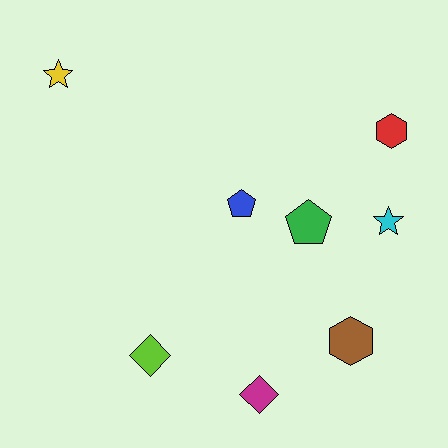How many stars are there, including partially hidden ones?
There are 2 stars.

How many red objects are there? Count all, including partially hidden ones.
There is 1 red object.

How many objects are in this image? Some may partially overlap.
There are 8 objects.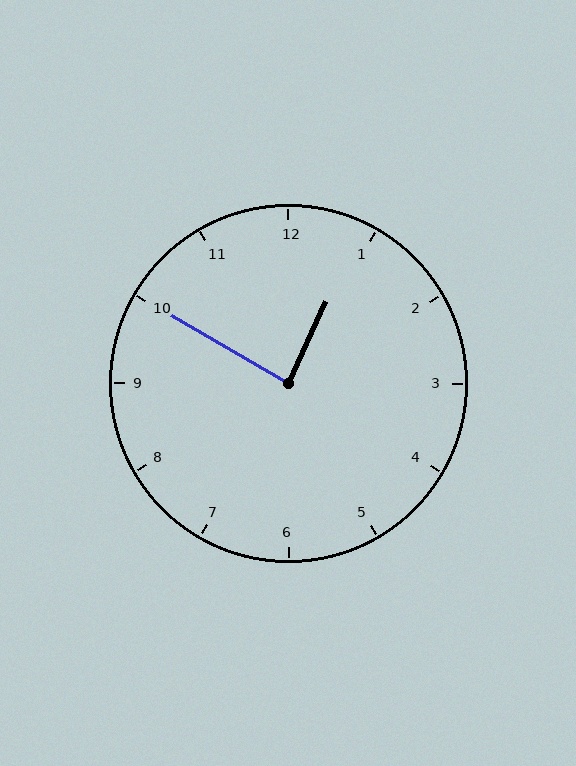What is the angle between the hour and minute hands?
Approximately 85 degrees.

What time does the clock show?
12:50.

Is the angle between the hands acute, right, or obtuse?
It is right.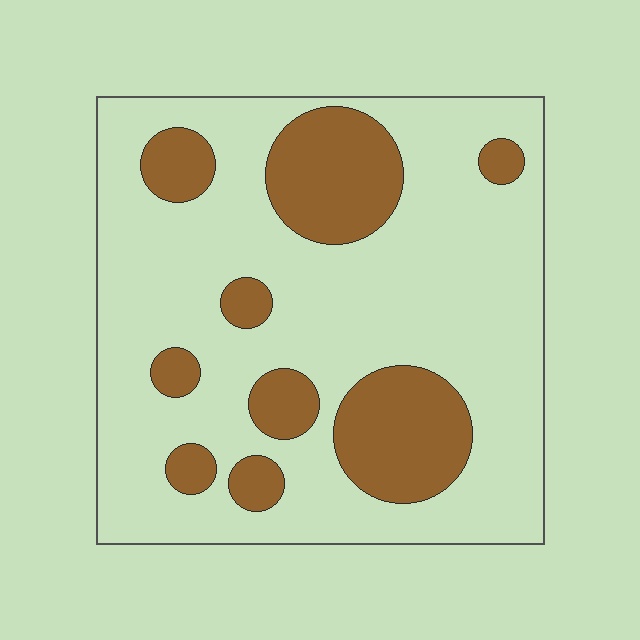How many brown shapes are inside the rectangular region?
9.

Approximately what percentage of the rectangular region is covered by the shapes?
Approximately 25%.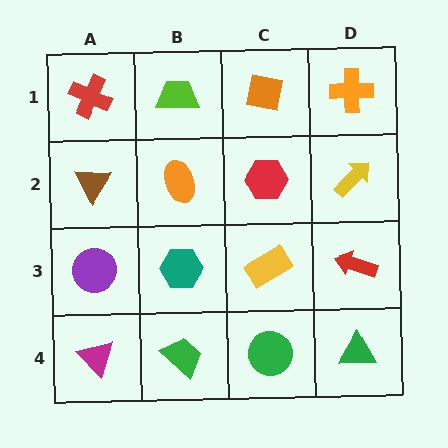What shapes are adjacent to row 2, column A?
A red cross (row 1, column A), a purple circle (row 3, column A), an orange ellipse (row 2, column B).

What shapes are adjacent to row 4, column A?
A purple circle (row 3, column A), a green trapezoid (row 4, column B).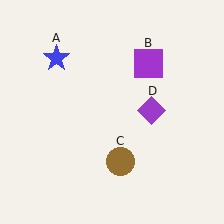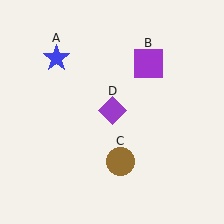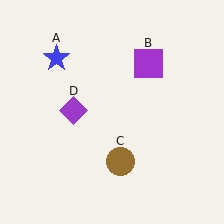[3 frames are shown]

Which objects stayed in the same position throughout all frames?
Blue star (object A) and purple square (object B) and brown circle (object C) remained stationary.